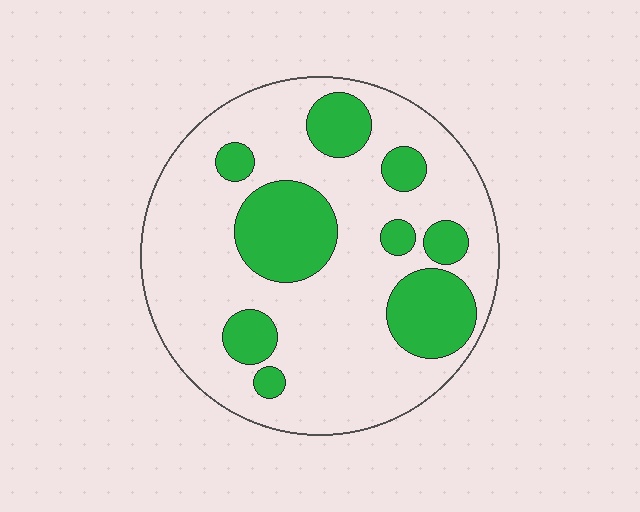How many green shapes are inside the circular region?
9.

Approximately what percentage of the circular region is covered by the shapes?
Approximately 25%.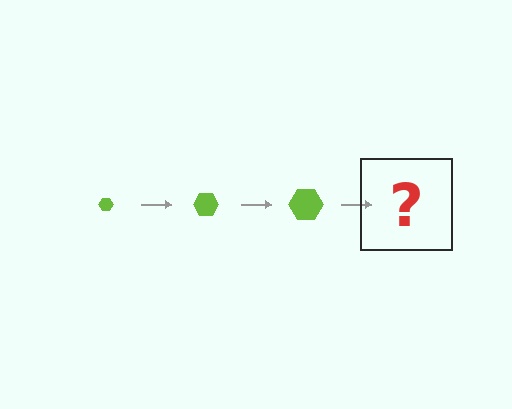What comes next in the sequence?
The next element should be a lime hexagon, larger than the previous one.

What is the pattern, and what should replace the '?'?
The pattern is that the hexagon gets progressively larger each step. The '?' should be a lime hexagon, larger than the previous one.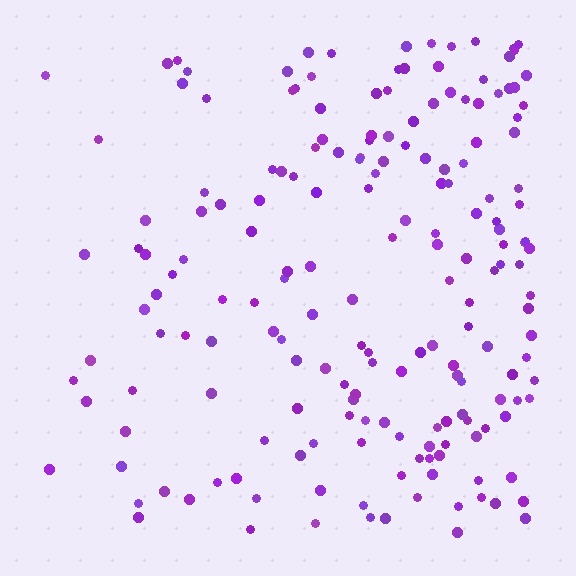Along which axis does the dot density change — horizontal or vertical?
Horizontal.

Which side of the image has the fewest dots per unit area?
The left.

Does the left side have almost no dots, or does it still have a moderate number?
Still a moderate number, just noticeably fewer than the right.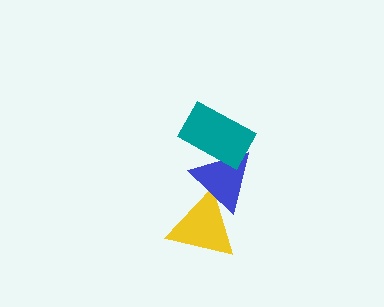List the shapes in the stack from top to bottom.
From top to bottom: the teal rectangle, the blue triangle, the yellow triangle.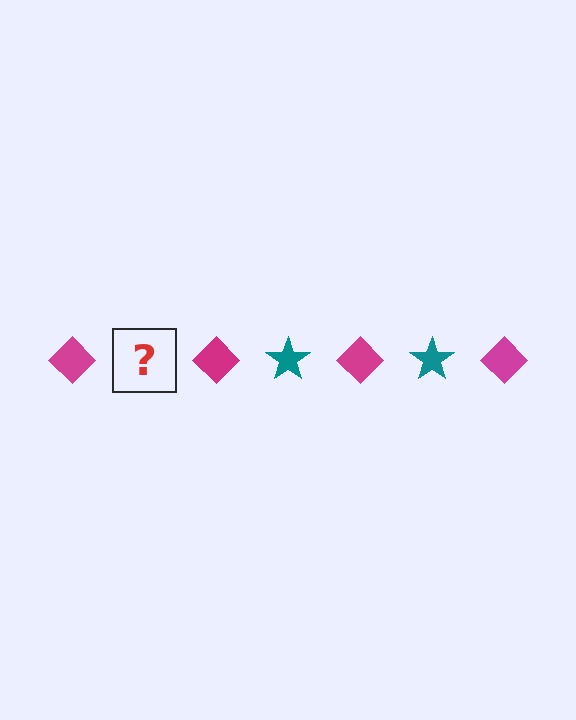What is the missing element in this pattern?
The missing element is a teal star.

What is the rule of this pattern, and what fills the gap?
The rule is that the pattern alternates between magenta diamond and teal star. The gap should be filled with a teal star.